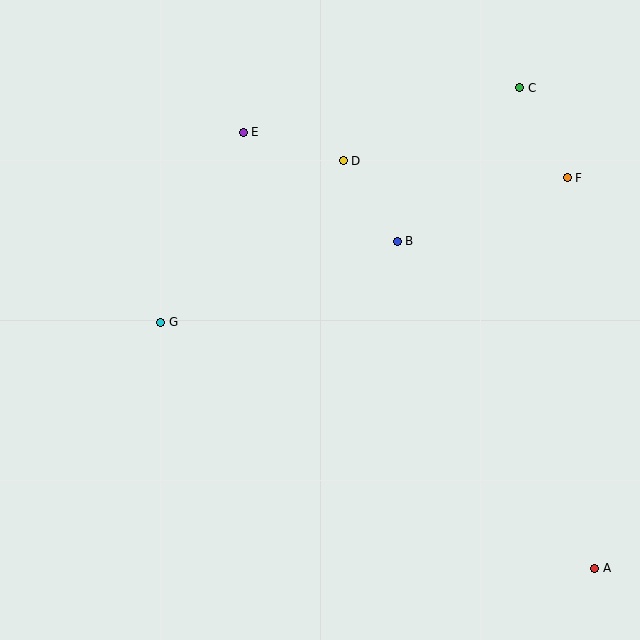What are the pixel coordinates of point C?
Point C is at (520, 88).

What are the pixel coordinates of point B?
Point B is at (397, 241).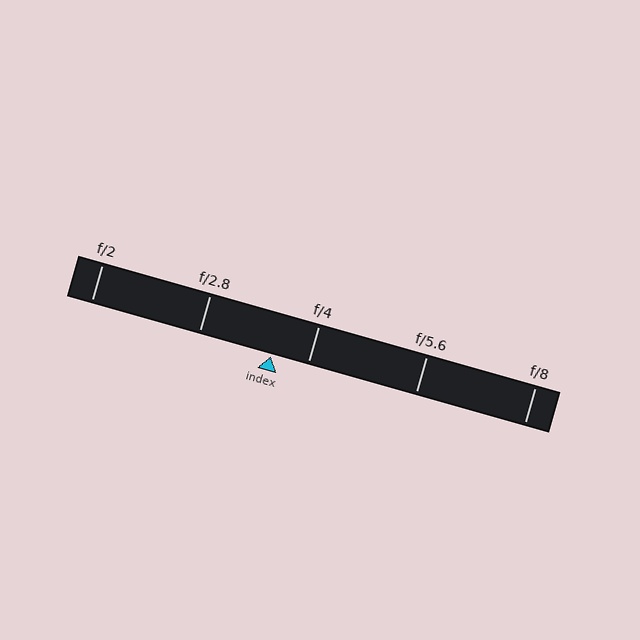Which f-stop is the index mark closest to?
The index mark is closest to f/4.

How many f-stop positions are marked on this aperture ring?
There are 5 f-stop positions marked.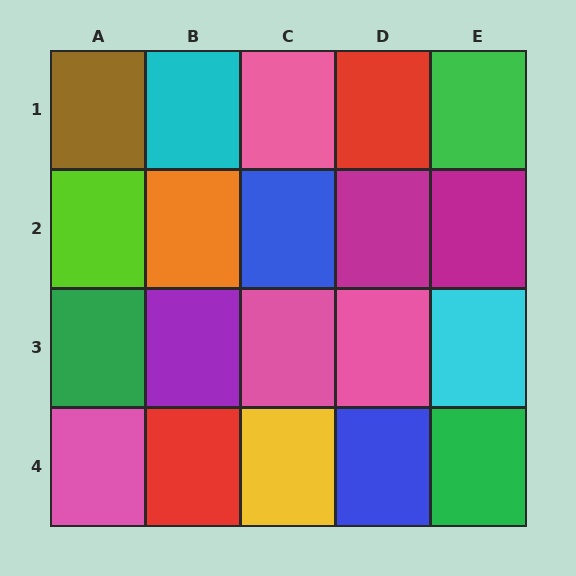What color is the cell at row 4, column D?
Blue.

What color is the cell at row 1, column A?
Brown.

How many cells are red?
2 cells are red.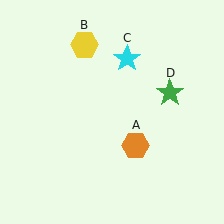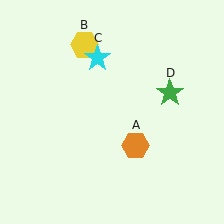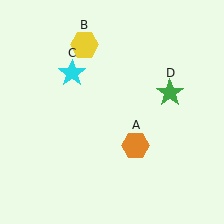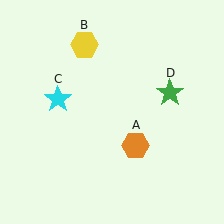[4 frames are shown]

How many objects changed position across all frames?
1 object changed position: cyan star (object C).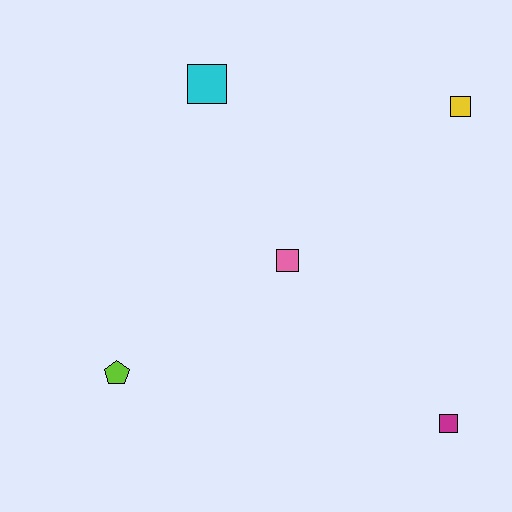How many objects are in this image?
There are 5 objects.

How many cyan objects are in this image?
There is 1 cyan object.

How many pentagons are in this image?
There is 1 pentagon.